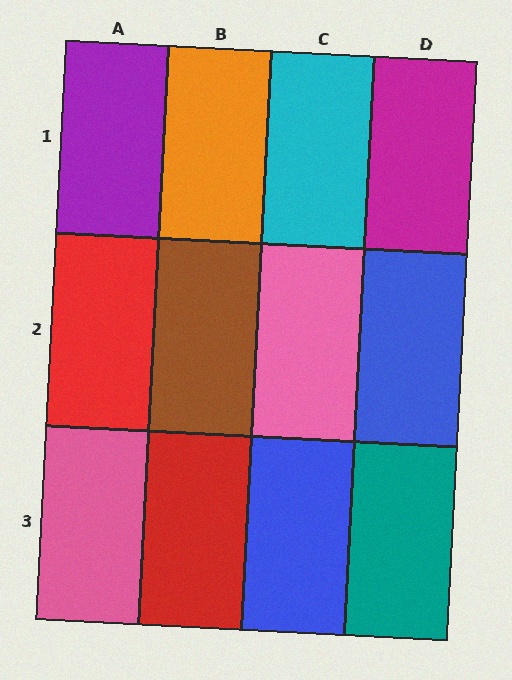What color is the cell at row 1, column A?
Purple.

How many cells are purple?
1 cell is purple.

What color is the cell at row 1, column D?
Magenta.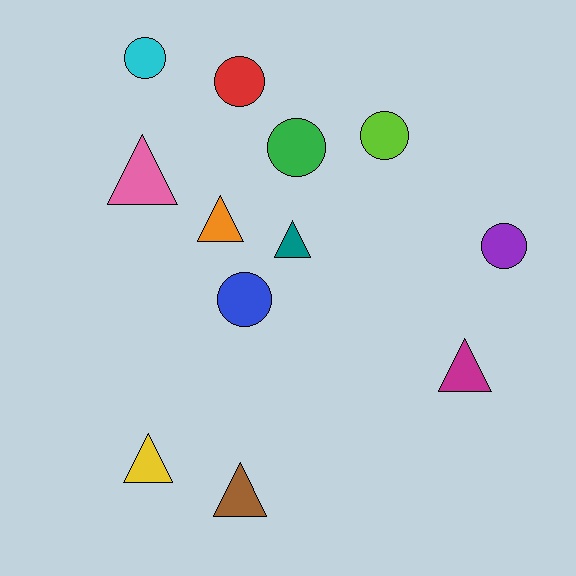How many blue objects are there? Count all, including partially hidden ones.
There is 1 blue object.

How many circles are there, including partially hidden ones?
There are 6 circles.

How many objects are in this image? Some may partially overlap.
There are 12 objects.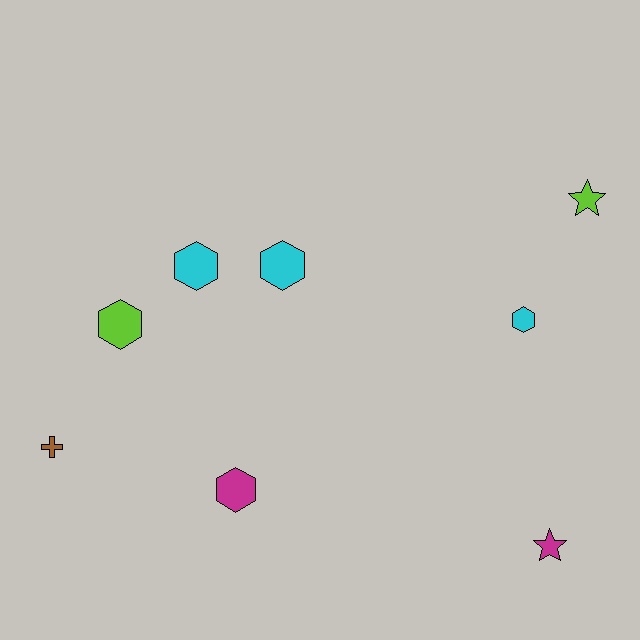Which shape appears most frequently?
Hexagon, with 5 objects.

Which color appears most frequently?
Cyan, with 3 objects.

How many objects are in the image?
There are 8 objects.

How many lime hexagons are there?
There is 1 lime hexagon.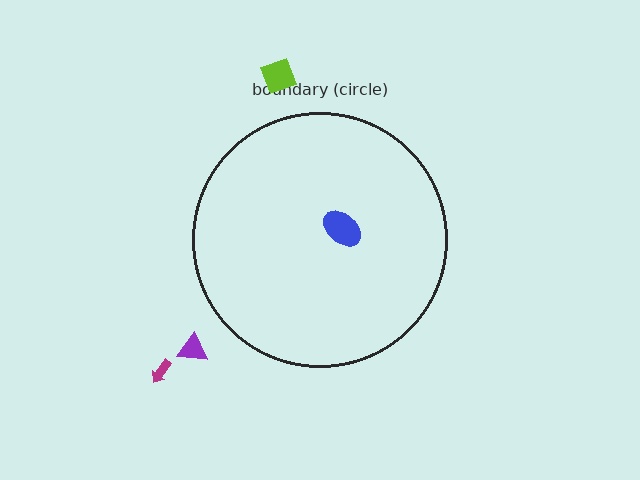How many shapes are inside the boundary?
1 inside, 3 outside.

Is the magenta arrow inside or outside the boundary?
Outside.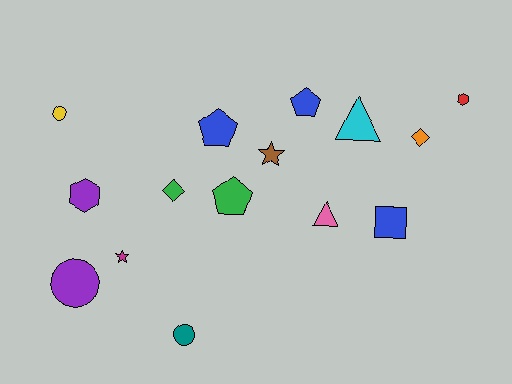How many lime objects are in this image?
There are no lime objects.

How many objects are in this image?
There are 15 objects.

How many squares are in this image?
There is 1 square.